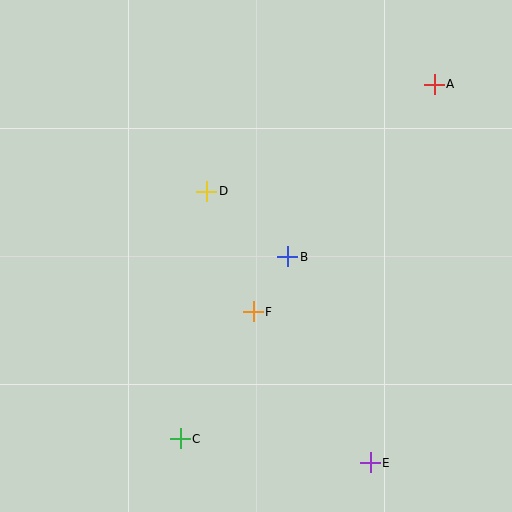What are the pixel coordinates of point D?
Point D is at (207, 191).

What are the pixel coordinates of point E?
Point E is at (370, 463).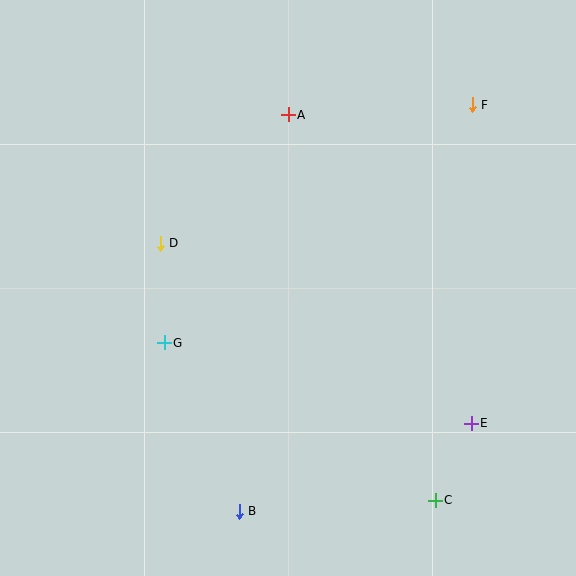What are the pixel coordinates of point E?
Point E is at (471, 423).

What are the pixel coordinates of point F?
Point F is at (472, 105).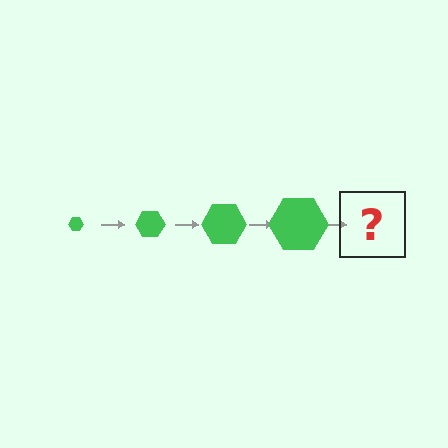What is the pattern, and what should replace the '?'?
The pattern is that the hexagon gets progressively larger each step. The '?' should be a green hexagon, larger than the previous one.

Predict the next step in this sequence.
The next step is a green hexagon, larger than the previous one.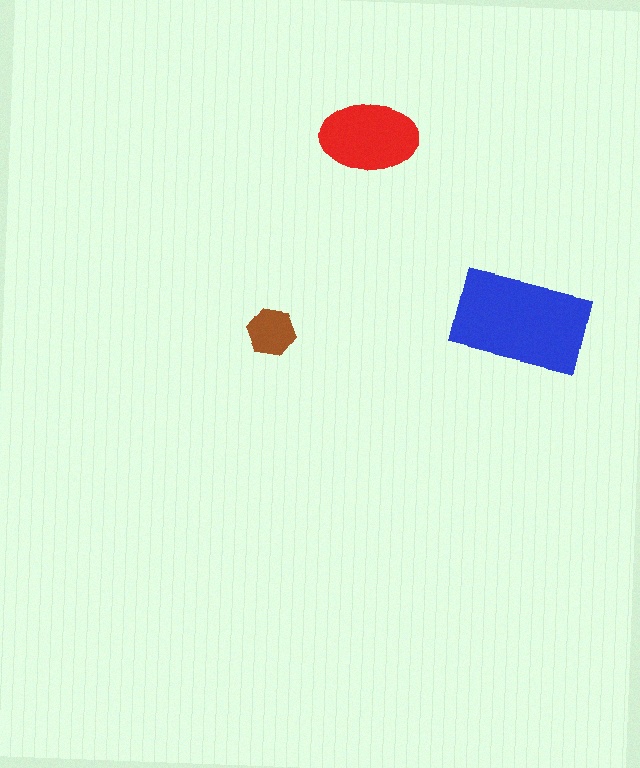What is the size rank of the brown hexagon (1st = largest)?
3rd.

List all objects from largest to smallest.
The blue rectangle, the red ellipse, the brown hexagon.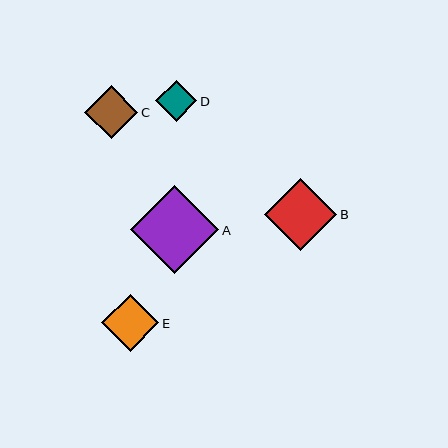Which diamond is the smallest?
Diamond D is the smallest with a size of approximately 41 pixels.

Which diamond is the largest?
Diamond A is the largest with a size of approximately 89 pixels.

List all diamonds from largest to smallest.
From largest to smallest: A, B, E, C, D.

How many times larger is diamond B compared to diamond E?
Diamond B is approximately 1.3 times the size of diamond E.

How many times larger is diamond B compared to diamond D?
Diamond B is approximately 1.7 times the size of diamond D.